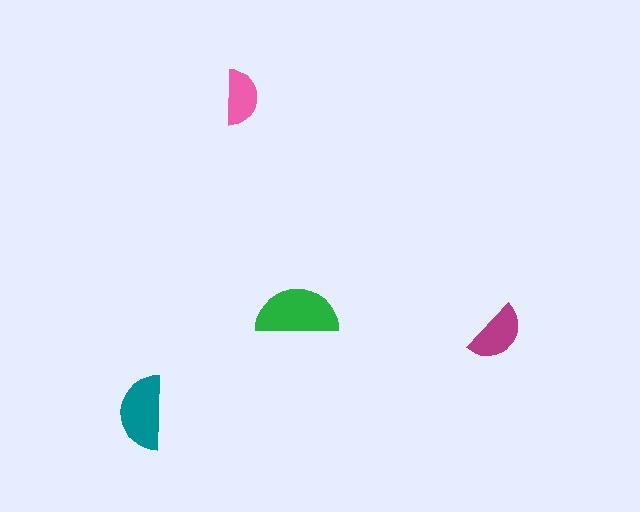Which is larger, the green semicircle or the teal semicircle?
The green one.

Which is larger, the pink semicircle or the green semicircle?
The green one.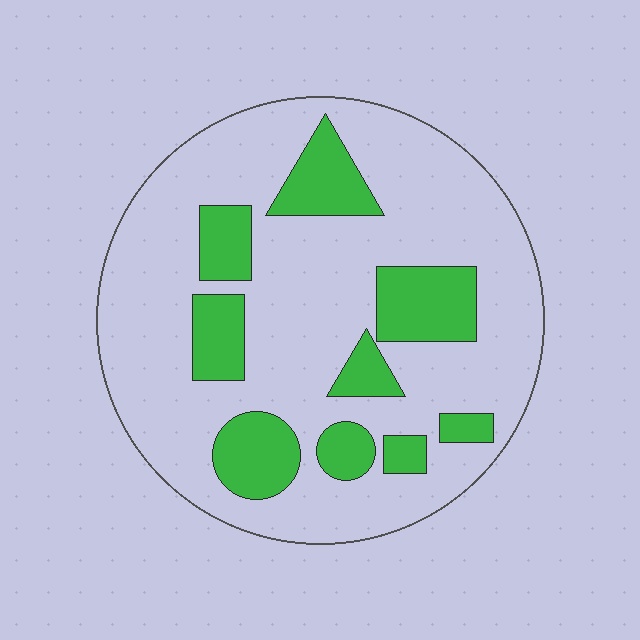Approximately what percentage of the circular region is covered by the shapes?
Approximately 25%.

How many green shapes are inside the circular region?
9.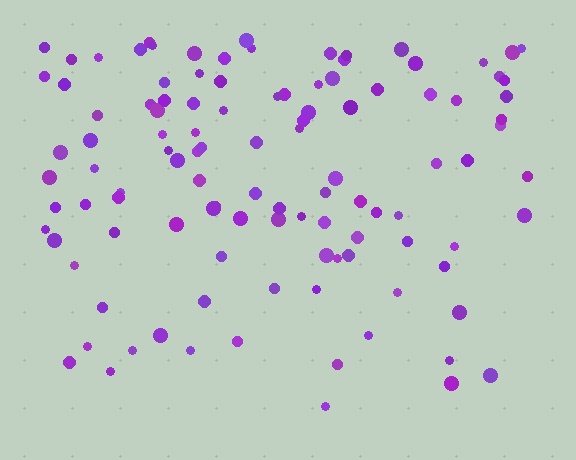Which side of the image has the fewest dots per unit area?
The bottom.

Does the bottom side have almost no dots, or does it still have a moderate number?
Still a moderate number, just noticeably fewer than the top.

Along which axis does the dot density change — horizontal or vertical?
Vertical.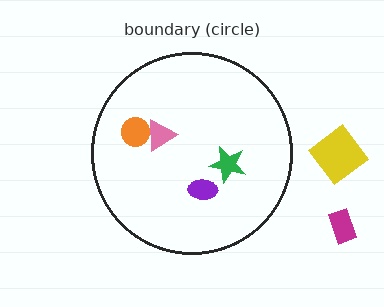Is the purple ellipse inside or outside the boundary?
Inside.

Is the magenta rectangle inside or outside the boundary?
Outside.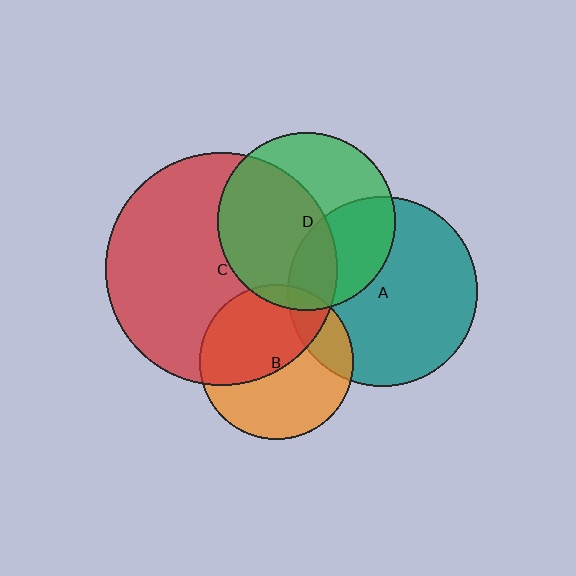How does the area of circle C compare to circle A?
Approximately 1.5 times.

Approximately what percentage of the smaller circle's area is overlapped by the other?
Approximately 15%.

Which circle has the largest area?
Circle C (red).